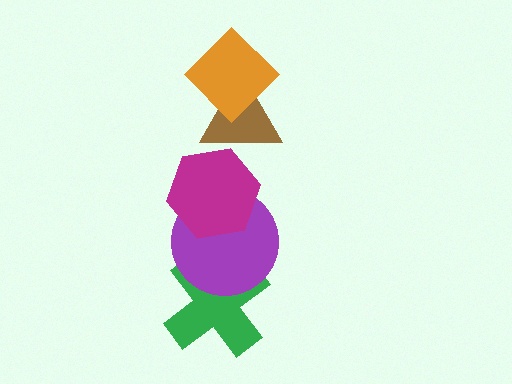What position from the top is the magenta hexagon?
The magenta hexagon is 3rd from the top.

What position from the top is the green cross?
The green cross is 5th from the top.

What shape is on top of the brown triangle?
The orange diamond is on top of the brown triangle.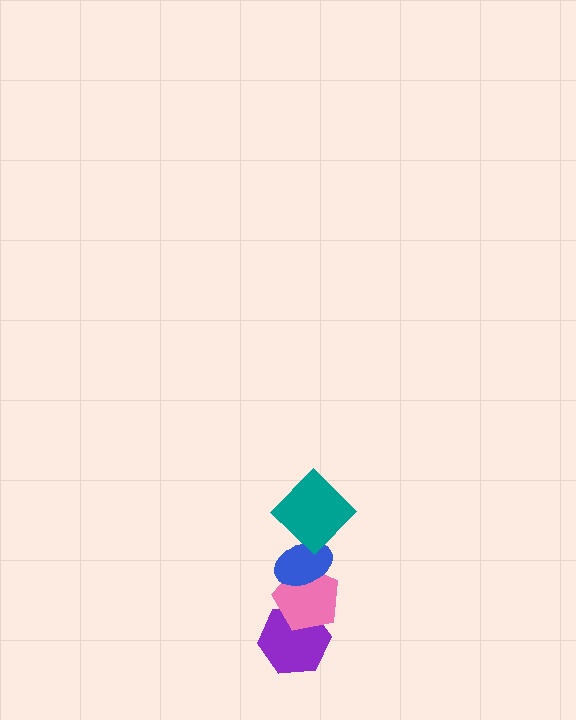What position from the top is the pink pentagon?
The pink pentagon is 3rd from the top.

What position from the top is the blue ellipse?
The blue ellipse is 2nd from the top.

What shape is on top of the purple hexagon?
The pink pentagon is on top of the purple hexagon.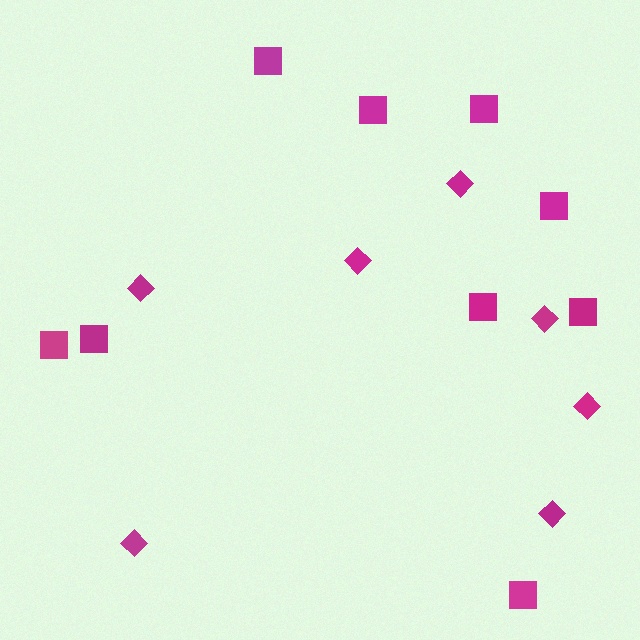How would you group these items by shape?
There are 2 groups: one group of squares (9) and one group of diamonds (7).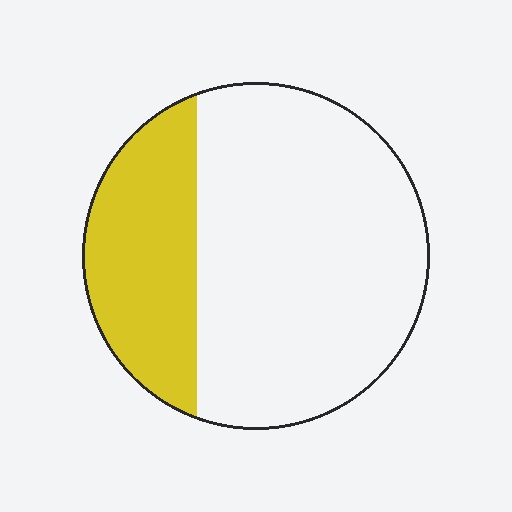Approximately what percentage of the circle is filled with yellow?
Approximately 30%.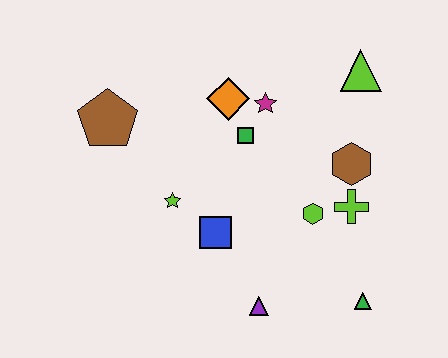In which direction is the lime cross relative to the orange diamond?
The lime cross is to the right of the orange diamond.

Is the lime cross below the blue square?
No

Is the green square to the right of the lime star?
Yes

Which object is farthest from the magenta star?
The green triangle is farthest from the magenta star.